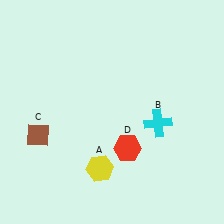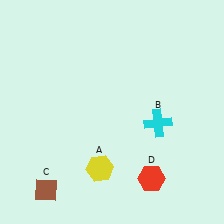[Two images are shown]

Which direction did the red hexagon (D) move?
The red hexagon (D) moved down.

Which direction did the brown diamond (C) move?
The brown diamond (C) moved down.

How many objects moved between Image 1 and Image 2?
2 objects moved between the two images.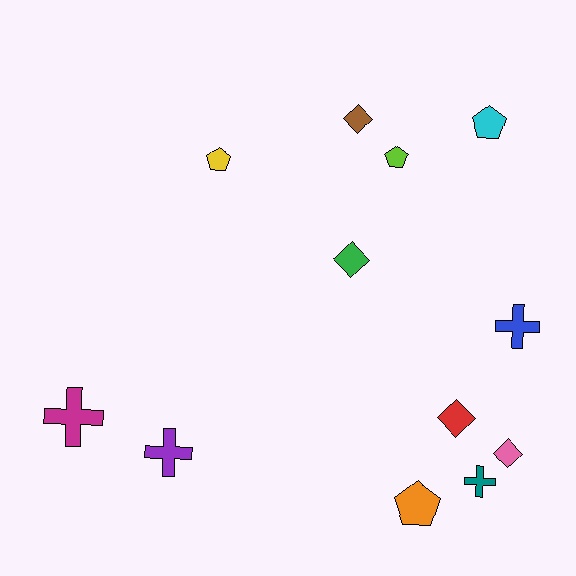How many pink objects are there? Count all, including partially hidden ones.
There is 1 pink object.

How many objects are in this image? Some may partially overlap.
There are 12 objects.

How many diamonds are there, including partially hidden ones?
There are 4 diamonds.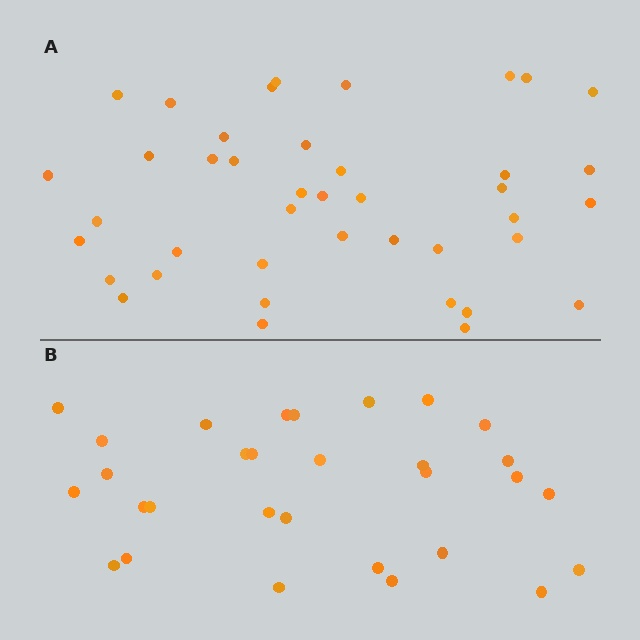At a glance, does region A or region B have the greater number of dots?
Region A (the top region) has more dots.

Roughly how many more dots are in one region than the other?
Region A has roughly 12 or so more dots than region B.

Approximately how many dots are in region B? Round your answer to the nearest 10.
About 30 dots.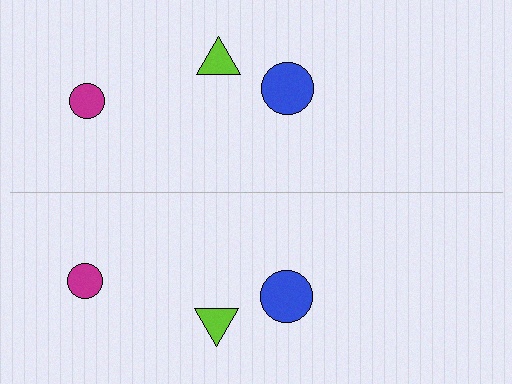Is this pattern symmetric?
Yes, this pattern has bilateral (reflection) symmetry.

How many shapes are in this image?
There are 6 shapes in this image.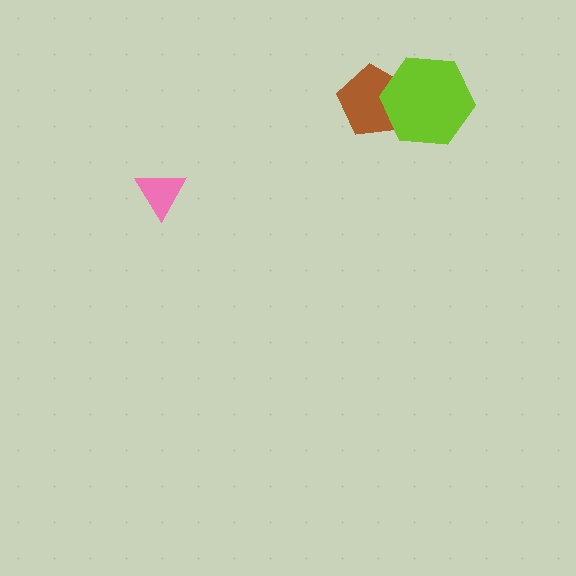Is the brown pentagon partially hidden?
Yes, it is partially covered by another shape.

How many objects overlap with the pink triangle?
0 objects overlap with the pink triangle.